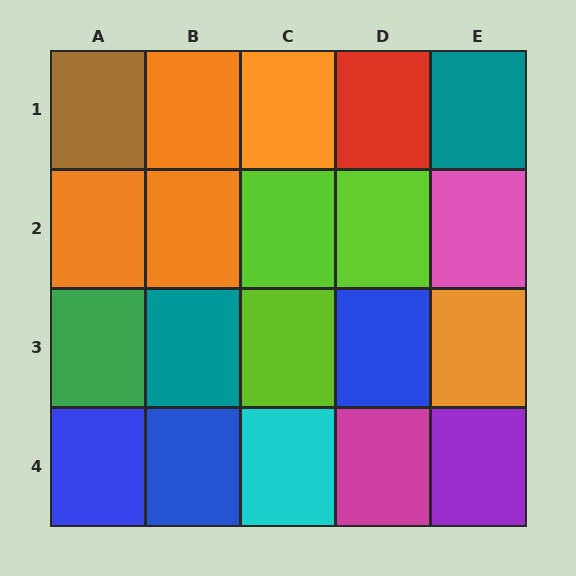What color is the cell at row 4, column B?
Blue.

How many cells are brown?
1 cell is brown.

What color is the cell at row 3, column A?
Green.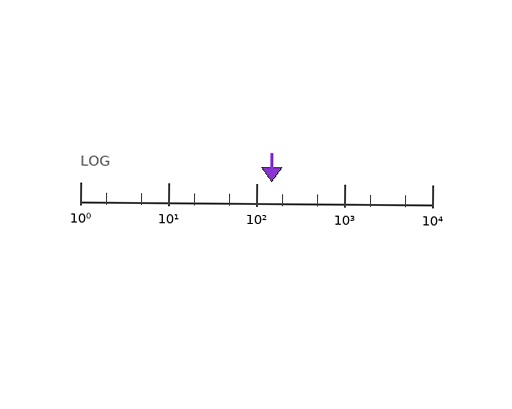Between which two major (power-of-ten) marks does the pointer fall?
The pointer is between 100 and 1000.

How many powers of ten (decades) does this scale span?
The scale spans 4 decades, from 1 to 10000.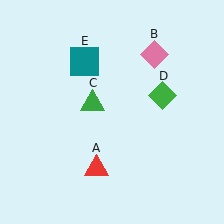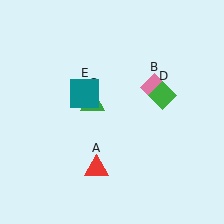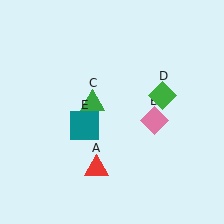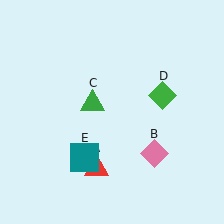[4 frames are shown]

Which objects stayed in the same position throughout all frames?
Red triangle (object A) and green triangle (object C) and green diamond (object D) remained stationary.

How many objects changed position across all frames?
2 objects changed position: pink diamond (object B), teal square (object E).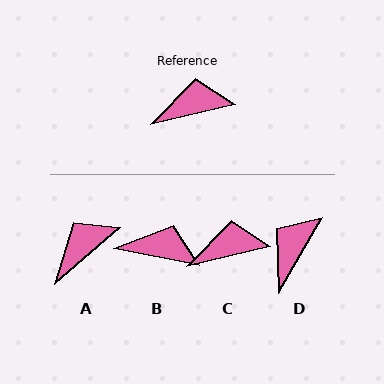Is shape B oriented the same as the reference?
No, it is off by about 24 degrees.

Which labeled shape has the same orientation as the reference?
C.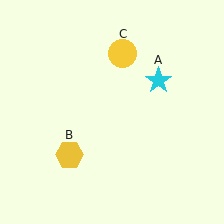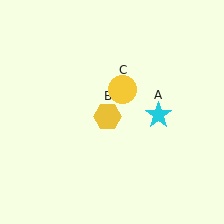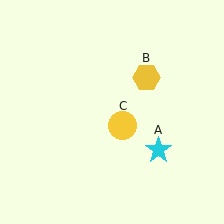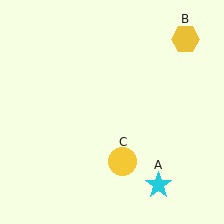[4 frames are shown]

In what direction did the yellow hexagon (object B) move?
The yellow hexagon (object B) moved up and to the right.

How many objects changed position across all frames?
3 objects changed position: cyan star (object A), yellow hexagon (object B), yellow circle (object C).